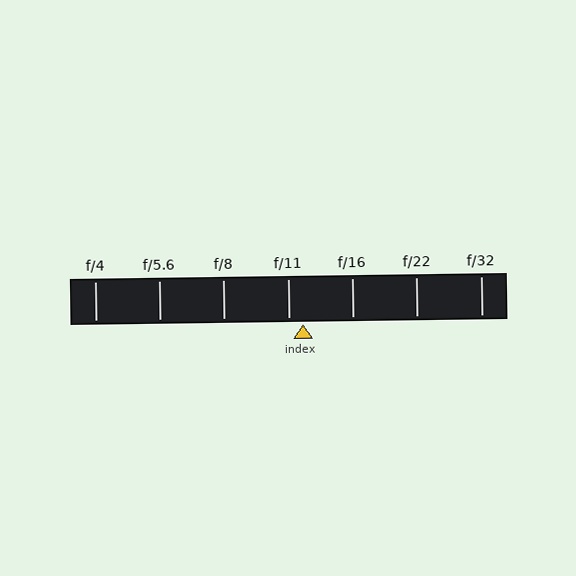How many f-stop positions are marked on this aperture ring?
There are 7 f-stop positions marked.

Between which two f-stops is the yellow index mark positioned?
The index mark is between f/11 and f/16.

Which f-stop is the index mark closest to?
The index mark is closest to f/11.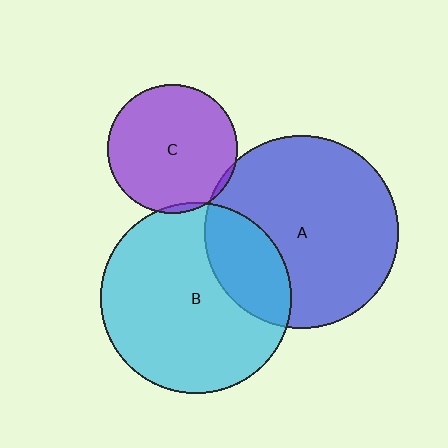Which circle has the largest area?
Circle A (blue).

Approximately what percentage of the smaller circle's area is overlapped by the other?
Approximately 25%.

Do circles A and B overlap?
Yes.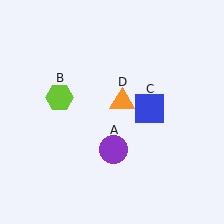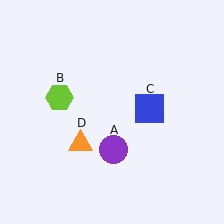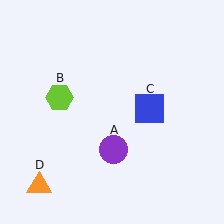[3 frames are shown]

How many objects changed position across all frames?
1 object changed position: orange triangle (object D).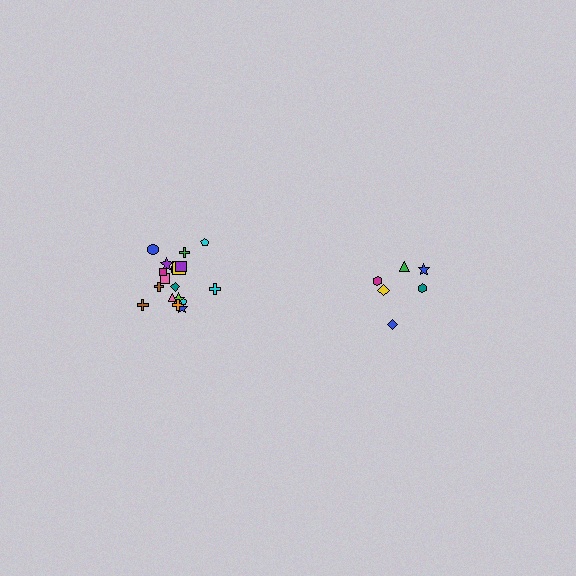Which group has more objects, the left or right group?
The left group.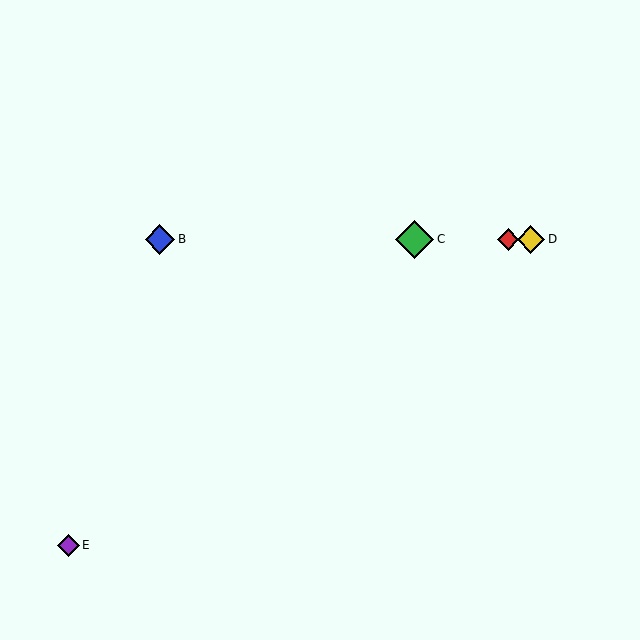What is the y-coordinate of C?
Object C is at y≈239.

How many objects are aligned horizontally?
4 objects (A, B, C, D) are aligned horizontally.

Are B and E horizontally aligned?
No, B is at y≈239 and E is at y≈545.